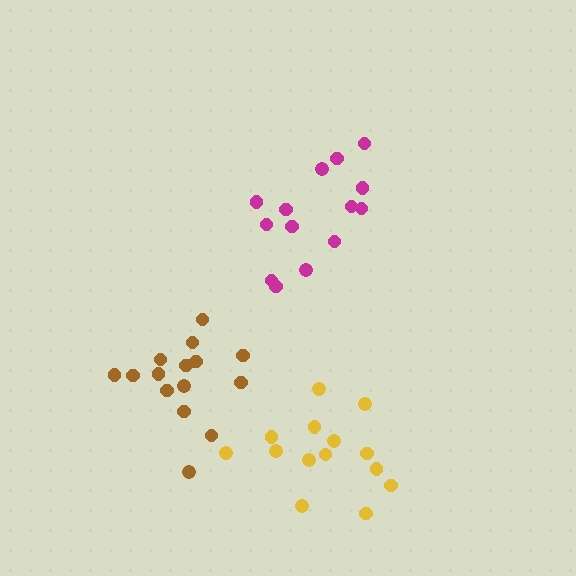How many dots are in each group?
Group 1: 14 dots, Group 2: 15 dots, Group 3: 14 dots (43 total).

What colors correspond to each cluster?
The clusters are colored: magenta, brown, yellow.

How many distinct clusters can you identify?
There are 3 distinct clusters.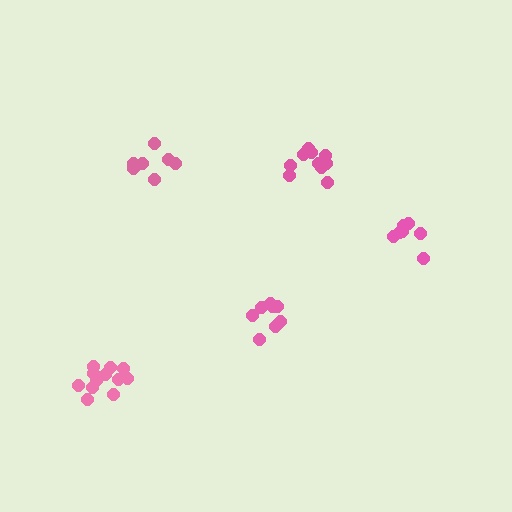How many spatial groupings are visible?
There are 5 spatial groupings.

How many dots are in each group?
Group 1: 10 dots, Group 2: 7 dots, Group 3: 13 dots, Group 4: 8 dots, Group 5: 7 dots (45 total).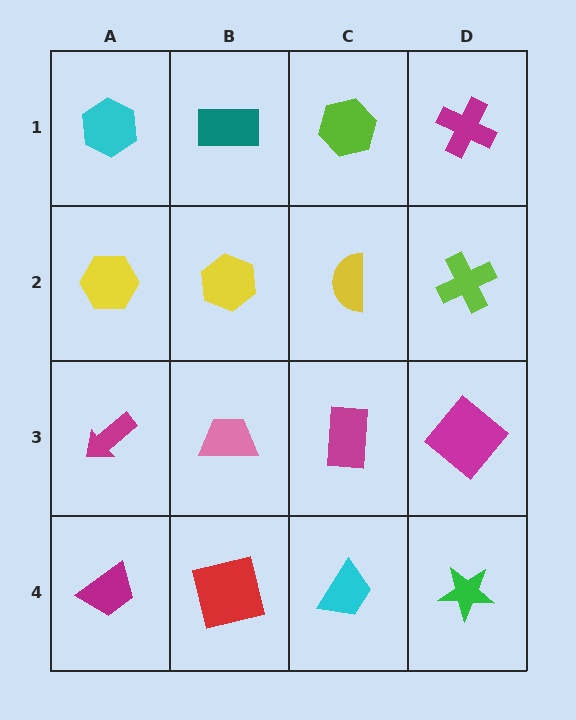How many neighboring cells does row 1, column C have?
3.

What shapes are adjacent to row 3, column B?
A yellow hexagon (row 2, column B), a red square (row 4, column B), a magenta arrow (row 3, column A), a magenta rectangle (row 3, column C).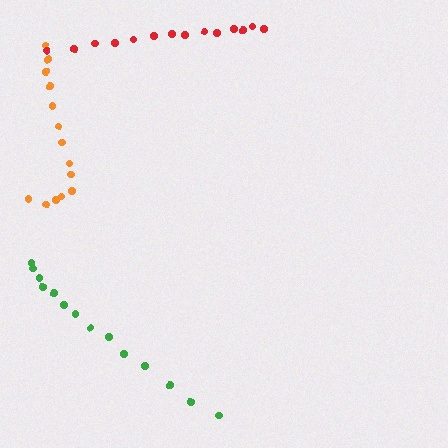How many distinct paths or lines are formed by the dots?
There are 3 distinct paths.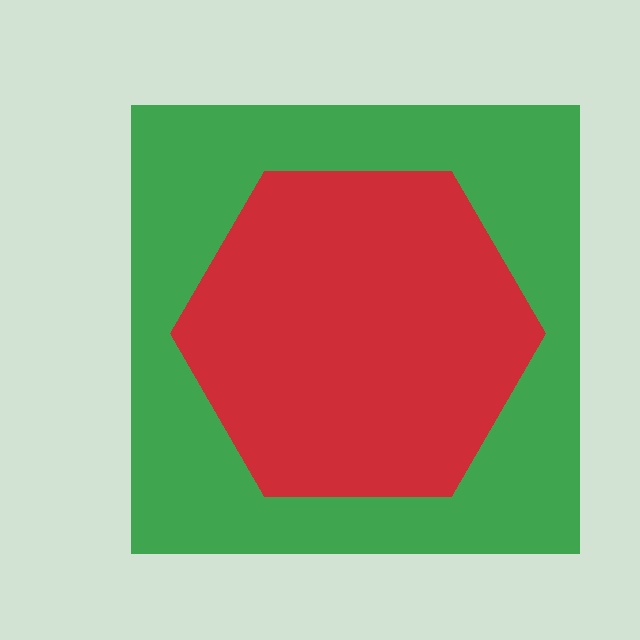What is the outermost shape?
The green square.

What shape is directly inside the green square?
The red hexagon.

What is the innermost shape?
The red hexagon.